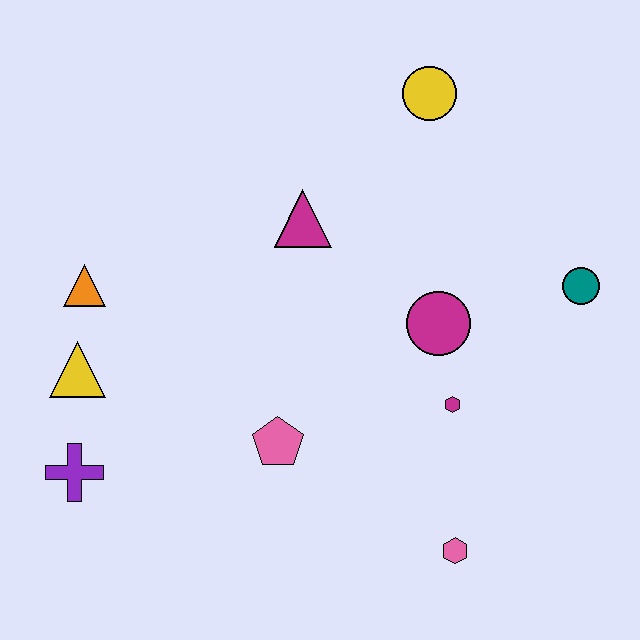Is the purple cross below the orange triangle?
Yes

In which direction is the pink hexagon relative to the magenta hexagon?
The pink hexagon is below the magenta hexagon.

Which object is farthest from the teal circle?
The purple cross is farthest from the teal circle.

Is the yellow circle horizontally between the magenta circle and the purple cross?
Yes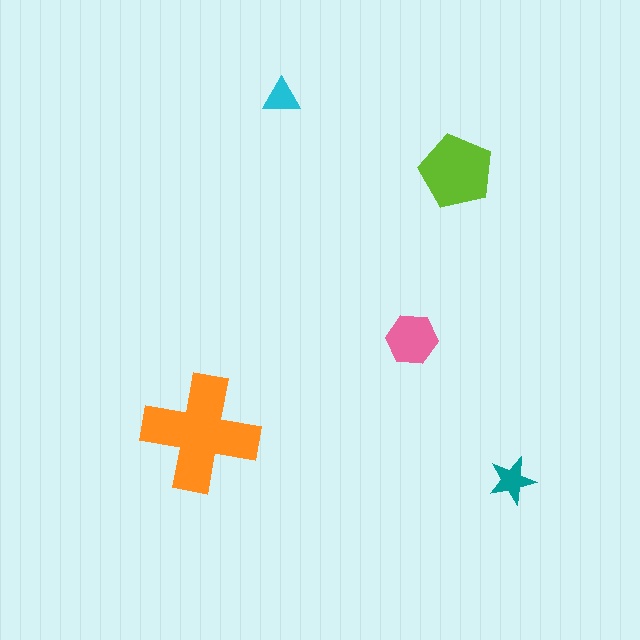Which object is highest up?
The cyan triangle is topmost.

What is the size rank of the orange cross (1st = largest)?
1st.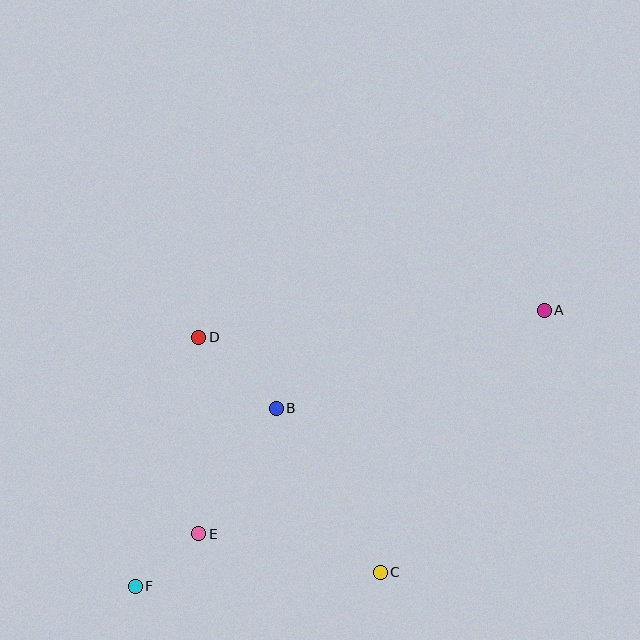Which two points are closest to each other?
Points E and F are closest to each other.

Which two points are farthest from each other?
Points A and F are farthest from each other.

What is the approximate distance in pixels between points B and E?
The distance between B and E is approximately 147 pixels.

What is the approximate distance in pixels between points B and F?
The distance between B and F is approximately 227 pixels.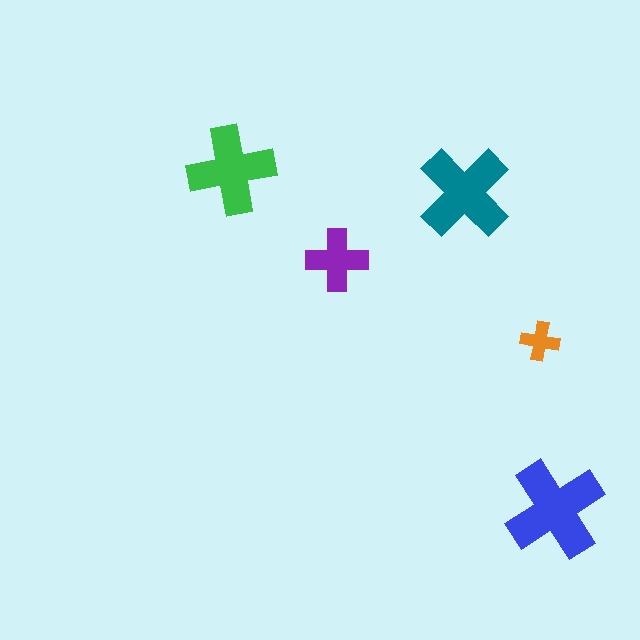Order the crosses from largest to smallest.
the blue one, the teal one, the green one, the purple one, the orange one.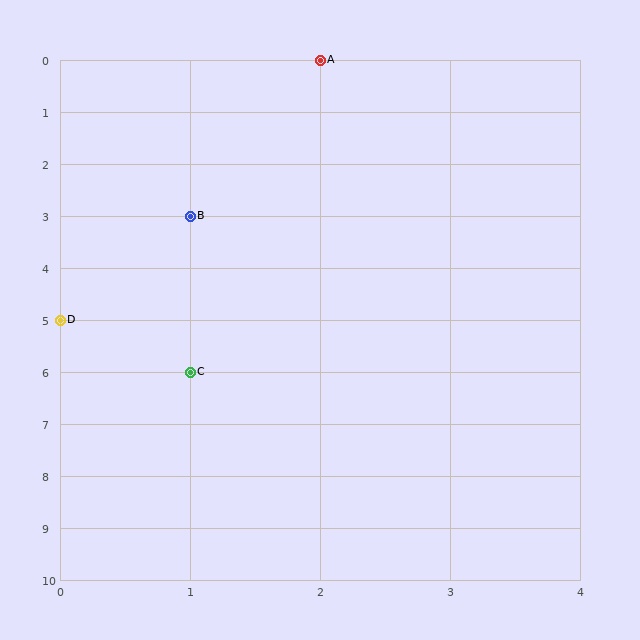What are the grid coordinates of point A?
Point A is at grid coordinates (2, 0).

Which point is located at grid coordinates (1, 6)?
Point C is at (1, 6).